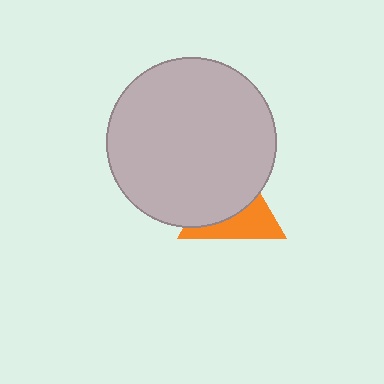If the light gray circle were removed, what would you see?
You would see the complete orange triangle.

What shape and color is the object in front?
The object in front is a light gray circle.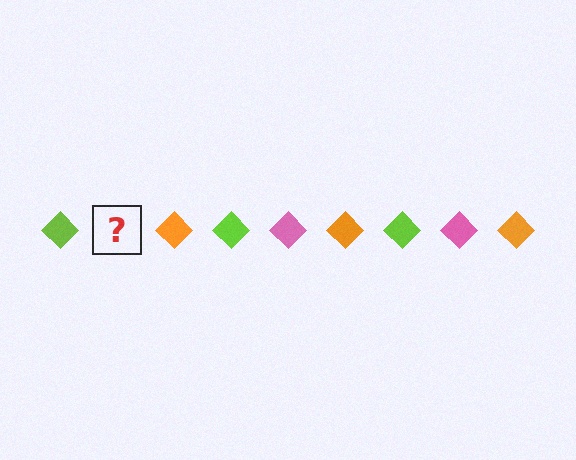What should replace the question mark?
The question mark should be replaced with a pink diamond.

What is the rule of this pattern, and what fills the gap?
The rule is that the pattern cycles through lime, pink, orange diamonds. The gap should be filled with a pink diamond.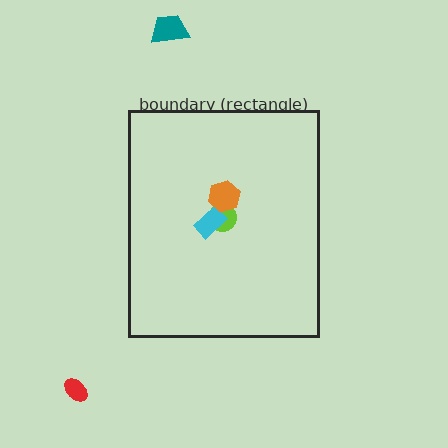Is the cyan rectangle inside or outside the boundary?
Inside.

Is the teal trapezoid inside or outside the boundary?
Outside.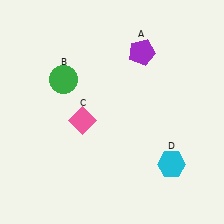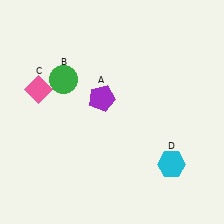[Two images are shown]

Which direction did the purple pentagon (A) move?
The purple pentagon (A) moved down.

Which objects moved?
The objects that moved are: the purple pentagon (A), the pink diamond (C).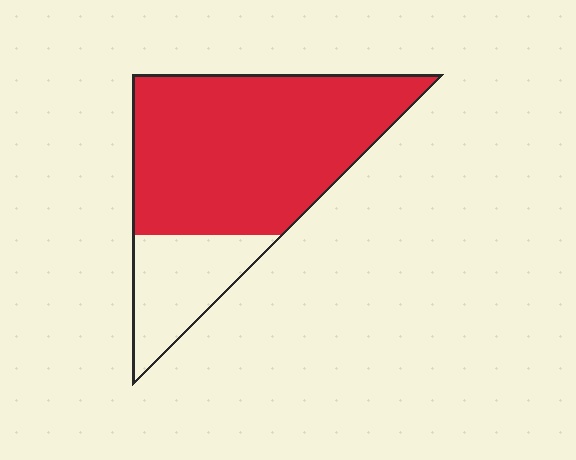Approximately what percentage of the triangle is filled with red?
Approximately 75%.